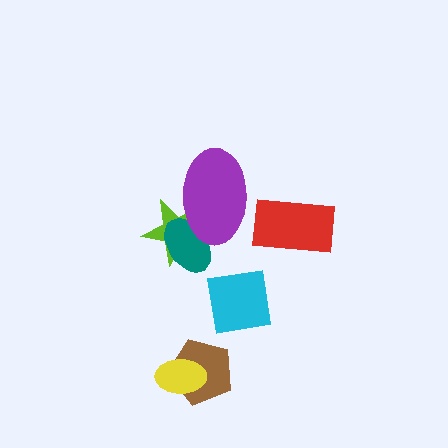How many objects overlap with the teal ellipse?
2 objects overlap with the teal ellipse.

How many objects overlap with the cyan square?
0 objects overlap with the cyan square.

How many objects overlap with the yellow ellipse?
1 object overlaps with the yellow ellipse.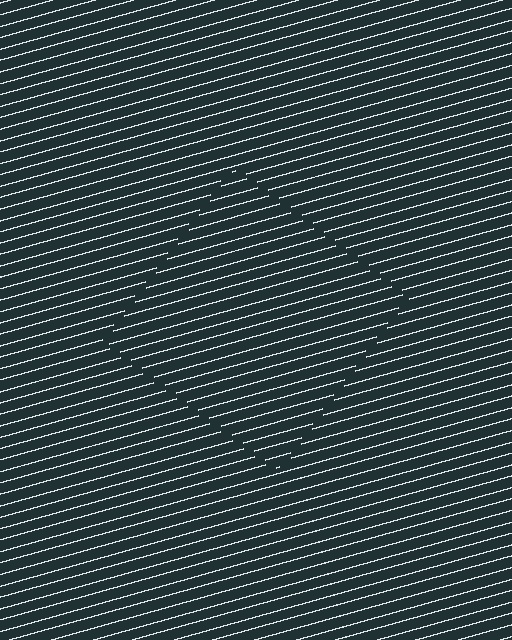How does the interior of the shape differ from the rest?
The interior of the shape contains the same grating, shifted by half a period — the contour is defined by the phase discontinuity where line-ends from the inner and outer gratings abut.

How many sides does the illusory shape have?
4 sides — the line-ends trace a square.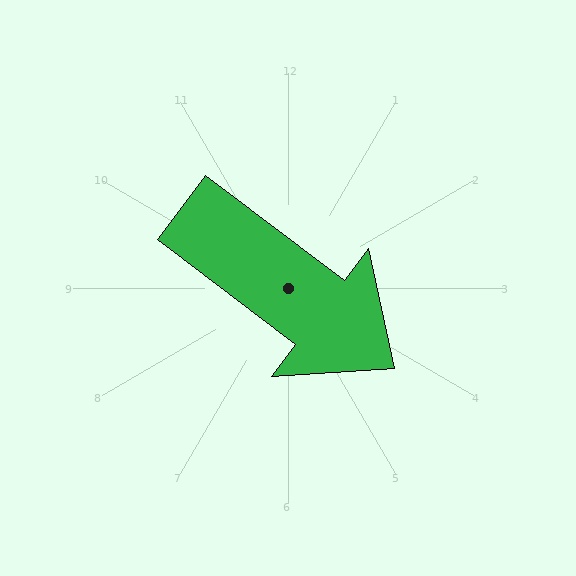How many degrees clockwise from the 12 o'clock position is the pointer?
Approximately 127 degrees.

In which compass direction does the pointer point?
Southeast.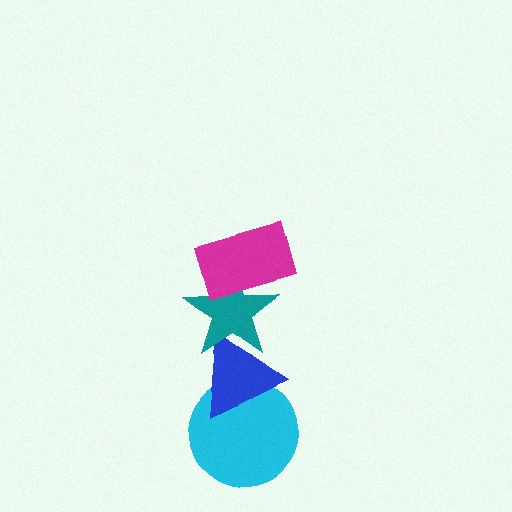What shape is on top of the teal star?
The magenta rectangle is on top of the teal star.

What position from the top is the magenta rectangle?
The magenta rectangle is 1st from the top.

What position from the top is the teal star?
The teal star is 2nd from the top.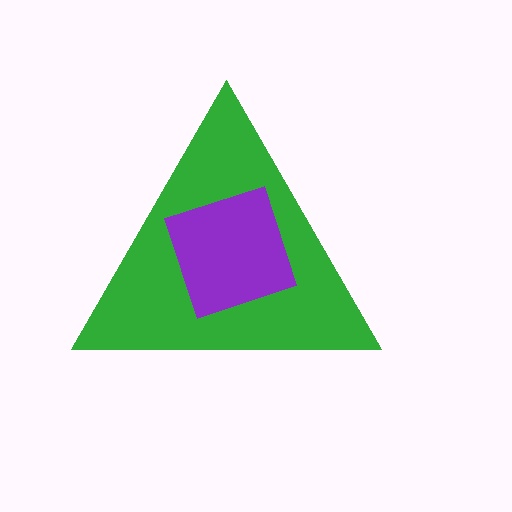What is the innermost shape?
The purple square.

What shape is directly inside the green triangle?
The purple square.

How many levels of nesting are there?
2.